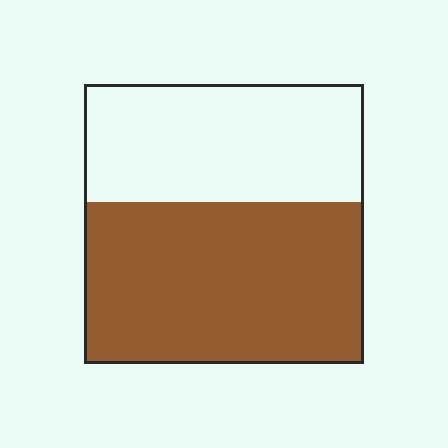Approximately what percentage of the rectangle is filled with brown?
Approximately 60%.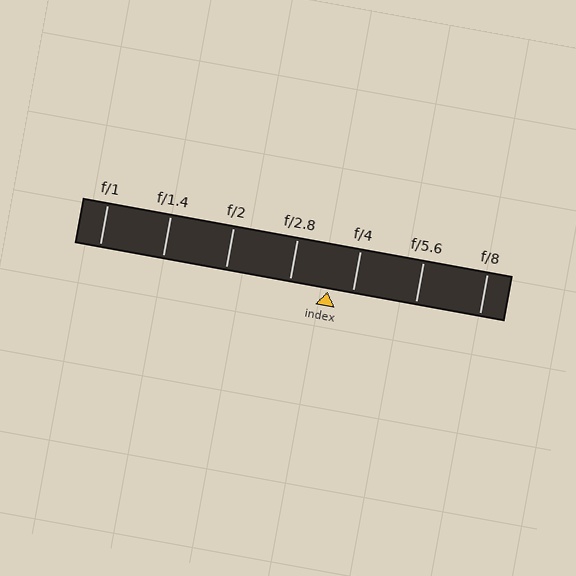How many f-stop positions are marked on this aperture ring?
There are 7 f-stop positions marked.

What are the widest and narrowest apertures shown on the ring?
The widest aperture shown is f/1 and the narrowest is f/8.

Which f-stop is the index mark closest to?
The index mark is closest to f/4.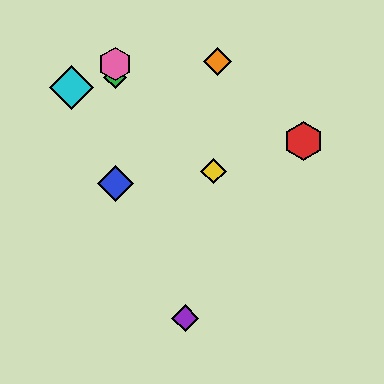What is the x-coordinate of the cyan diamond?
The cyan diamond is at x≈72.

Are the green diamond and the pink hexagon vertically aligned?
Yes, both are at x≈115.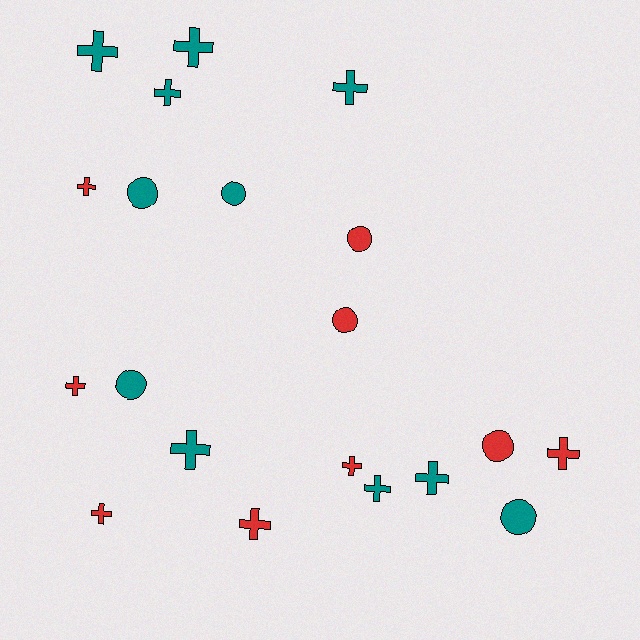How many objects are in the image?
There are 20 objects.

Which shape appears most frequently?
Cross, with 13 objects.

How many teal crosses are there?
There are 7 teal crosses.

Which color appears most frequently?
Teal, with 11 objects.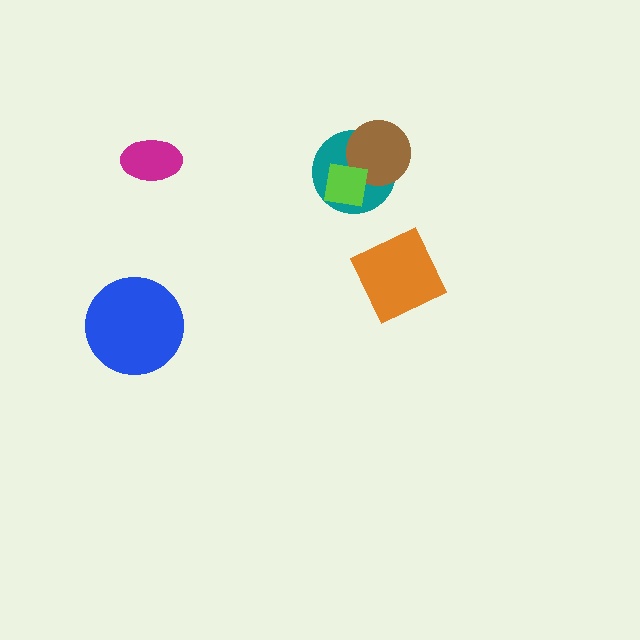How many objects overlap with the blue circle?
0 objects overlap with the blue circle.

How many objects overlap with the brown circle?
2 objects overlap with the brown circle.